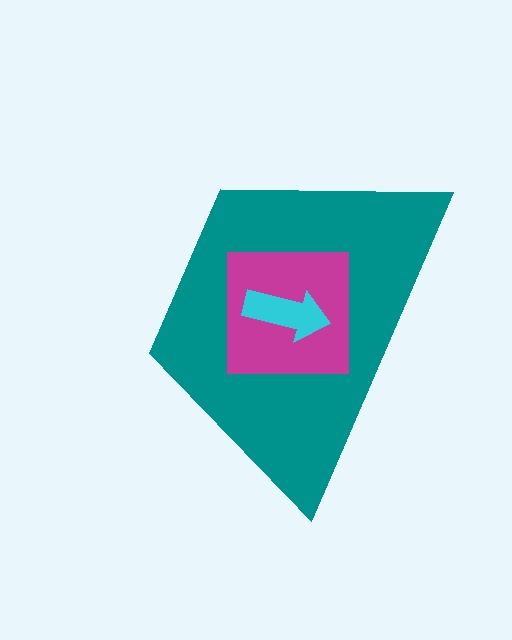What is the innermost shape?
The cyan arrow.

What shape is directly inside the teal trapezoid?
The magenta square.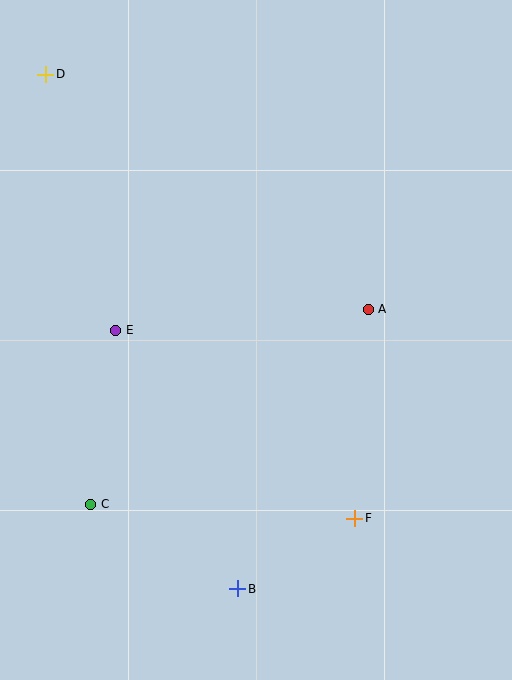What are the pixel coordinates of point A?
Point A is at (368, 309).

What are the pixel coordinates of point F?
Point F is at (355, 518).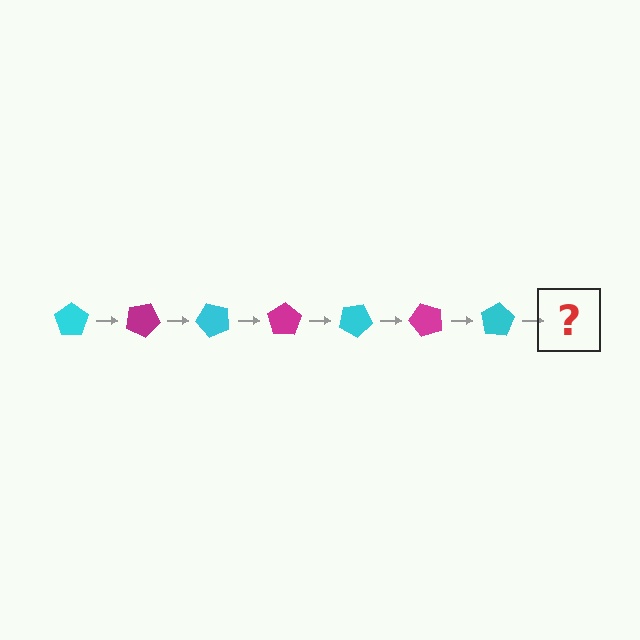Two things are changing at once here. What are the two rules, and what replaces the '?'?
The two rules are that it rotates 25 degrees each step and the color cycles through cyan and magenta. The '?' should be a magenta pentagon, rotated 175 degrees from the start.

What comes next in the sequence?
The next element should be a magenta pentagon, rotated 175 degrees from the start.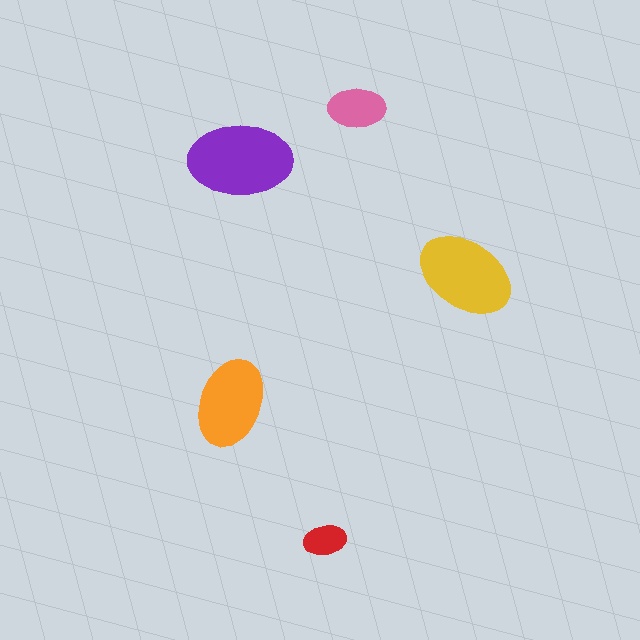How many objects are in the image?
There are 5 objects in the image.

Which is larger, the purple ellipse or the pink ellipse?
The purple one.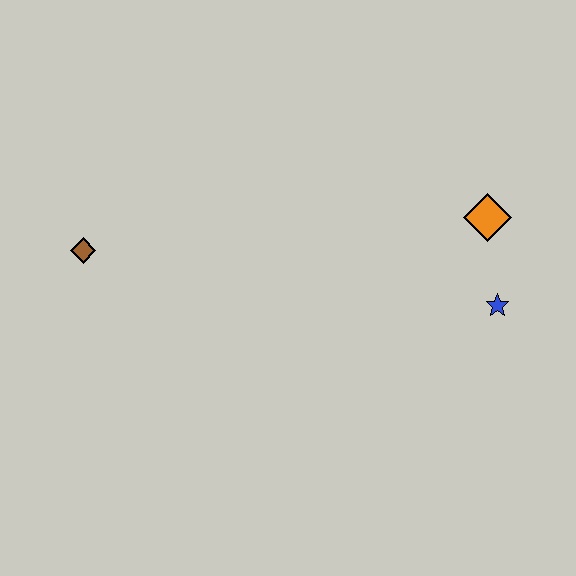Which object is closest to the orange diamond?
The blue star is closest to the orange diamond.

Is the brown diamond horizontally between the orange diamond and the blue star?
No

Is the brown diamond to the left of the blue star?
Yes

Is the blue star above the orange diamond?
No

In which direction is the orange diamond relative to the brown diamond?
The orange diamond is to the right of the brown diamond.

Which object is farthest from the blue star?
The brown diamond is farthest from the blue star.